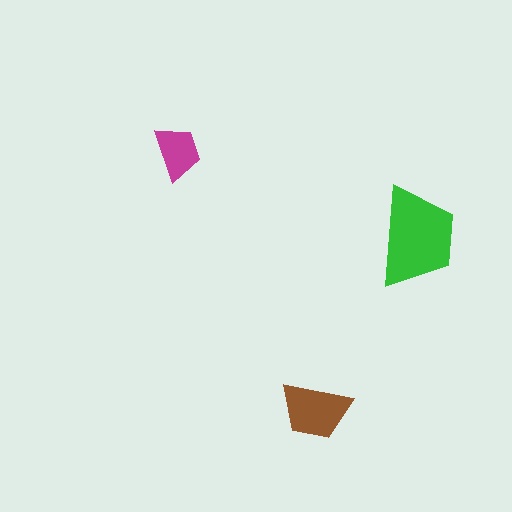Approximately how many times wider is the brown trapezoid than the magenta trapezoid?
About 1.5 times wider.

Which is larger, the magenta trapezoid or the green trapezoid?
The green one.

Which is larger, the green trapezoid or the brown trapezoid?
The green one.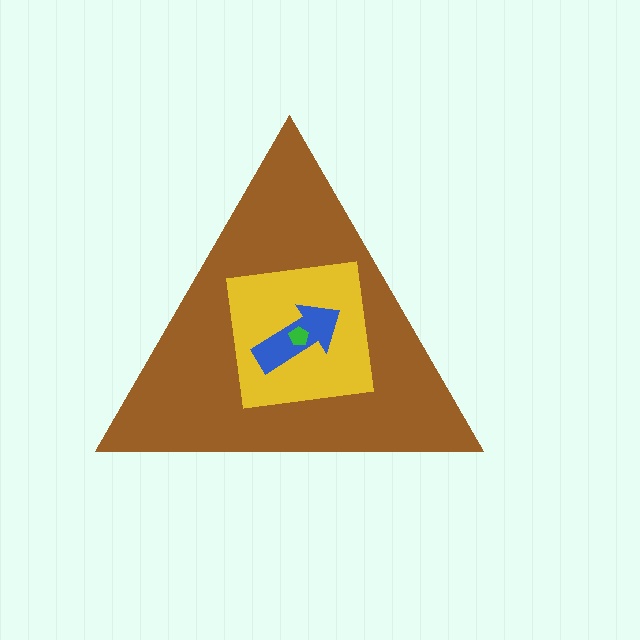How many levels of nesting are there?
4.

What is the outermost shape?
The brown triangle.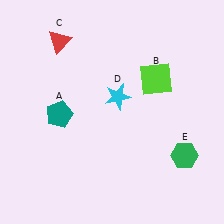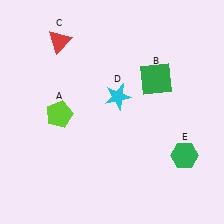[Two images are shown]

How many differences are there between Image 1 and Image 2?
There are 2 differences between the two images.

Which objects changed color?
A changed from teal to lime. B changed from lime to green.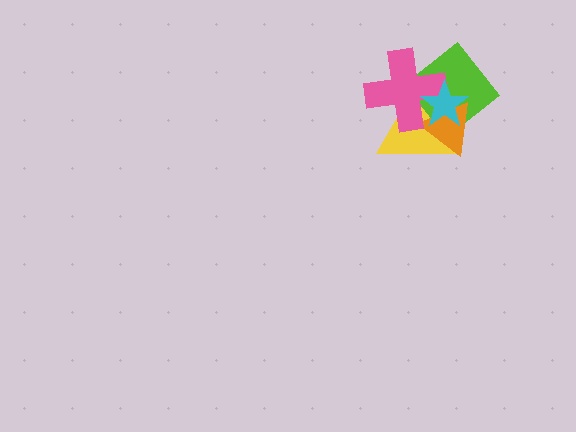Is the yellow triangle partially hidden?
Yes, it is partially covered by another shape.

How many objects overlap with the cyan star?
4 objects overlap with the cyan star.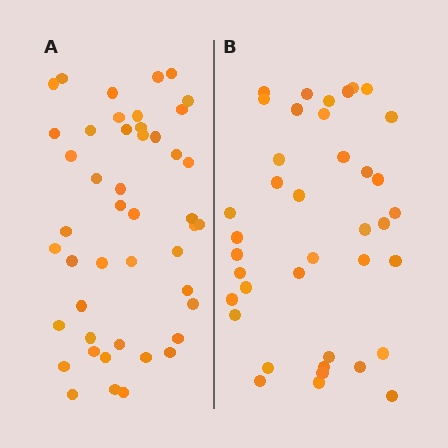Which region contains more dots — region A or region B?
Region A (the left region) has more dots.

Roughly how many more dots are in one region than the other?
Region A has roughly 8 or so more dots than region B.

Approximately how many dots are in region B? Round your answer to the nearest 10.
About 40 dots. (The exact count is 39, which rounds to 40.)